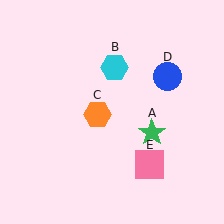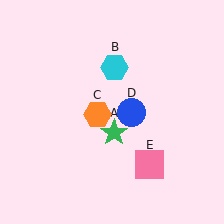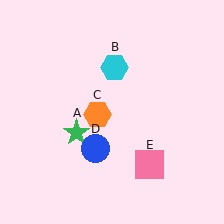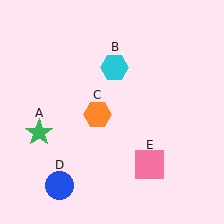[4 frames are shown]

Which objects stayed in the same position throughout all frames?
Cyan hexagon (object B) and orange hexagon (object C) and pink square (object E) remained stationary.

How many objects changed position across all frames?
2 objects changed position: green star (object A), blue circle (object D).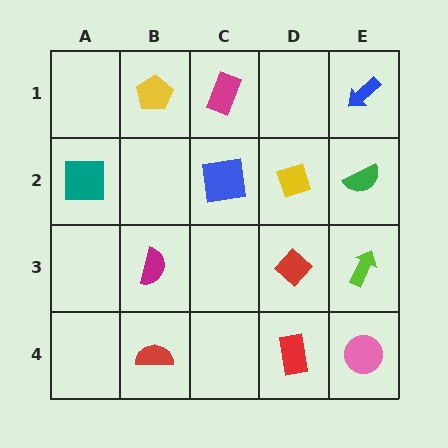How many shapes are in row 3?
3 shapes.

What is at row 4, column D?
A red rectangle.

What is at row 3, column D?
A red diamond.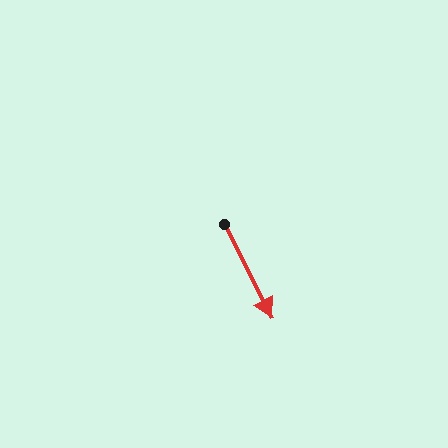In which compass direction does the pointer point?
Southeast.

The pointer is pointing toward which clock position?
Roughly 5 o'clock.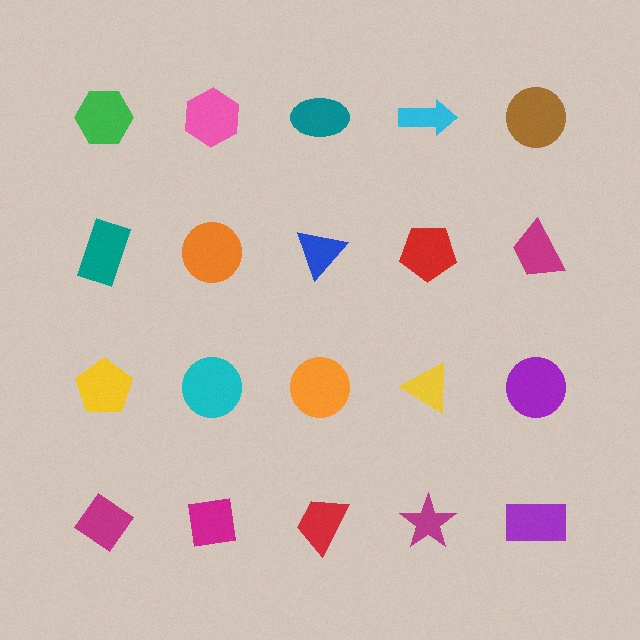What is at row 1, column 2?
A pink hexagon.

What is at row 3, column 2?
A cyan circle.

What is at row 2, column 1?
A teal rectangle.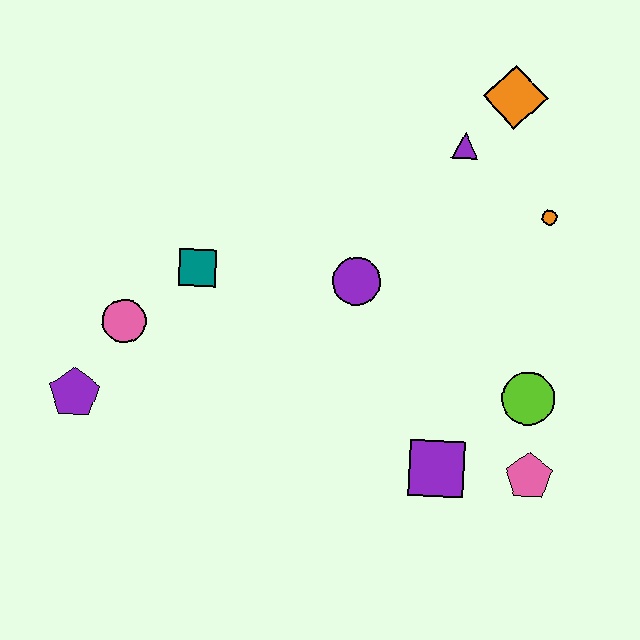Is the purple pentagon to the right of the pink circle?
No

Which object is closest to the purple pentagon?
The pink circle is closest to the purple pentagon.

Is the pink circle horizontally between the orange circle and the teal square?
No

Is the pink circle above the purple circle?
No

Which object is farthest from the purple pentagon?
The orange diamond is farthest from the purple pentagon.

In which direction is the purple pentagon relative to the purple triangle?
The purple pentagon is to the left of the purple triangle.